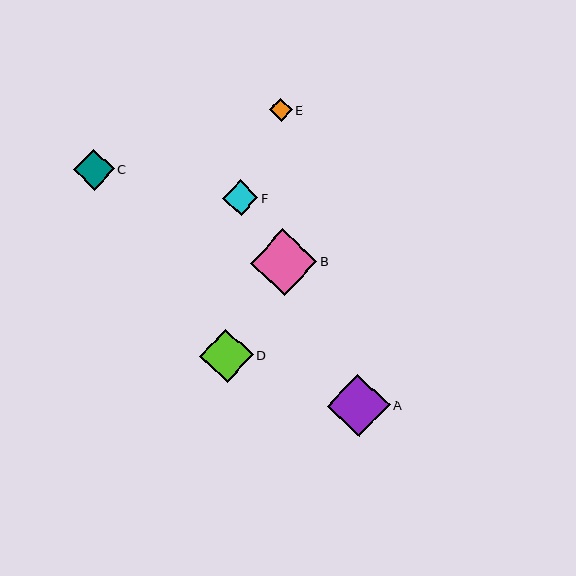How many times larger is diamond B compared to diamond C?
Diamond B is approximately 1.6 times the size of diamond C.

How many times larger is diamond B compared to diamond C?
Diamond B is approximately 1.6 times the size of diamond C.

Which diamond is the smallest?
Diamond E is the smallest with a size of approximately 23 pixels.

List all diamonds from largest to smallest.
From largest to smallest: B, A, D, C, F, E.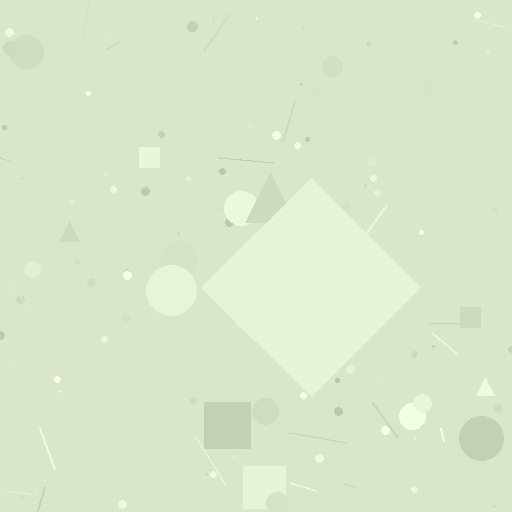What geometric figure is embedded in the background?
A diamond is embedded in the background.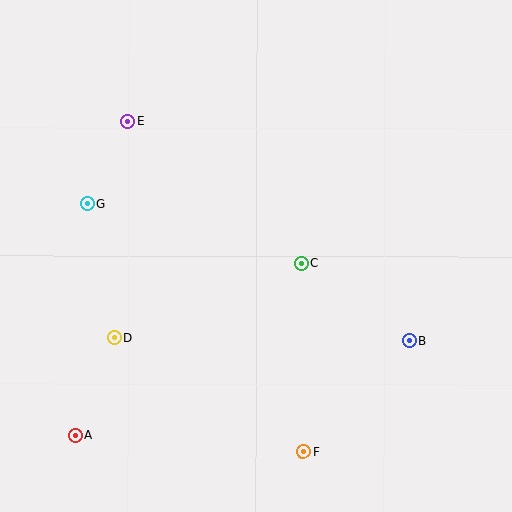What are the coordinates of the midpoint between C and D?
The midpoint between C and D is at (207, 300).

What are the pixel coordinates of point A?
Point A is at (75, 435).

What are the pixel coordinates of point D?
Point D is at (114, 337).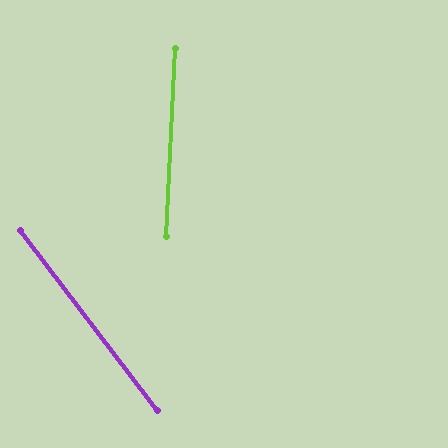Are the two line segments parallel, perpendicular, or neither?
Neither parallel nor perpendicular — they differ by about 40°.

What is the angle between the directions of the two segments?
Approximately 40 degrees.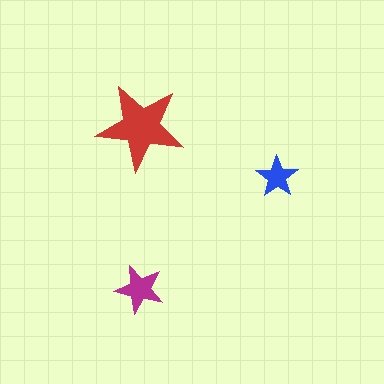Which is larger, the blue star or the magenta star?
The magenta one.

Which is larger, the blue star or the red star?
The red one.